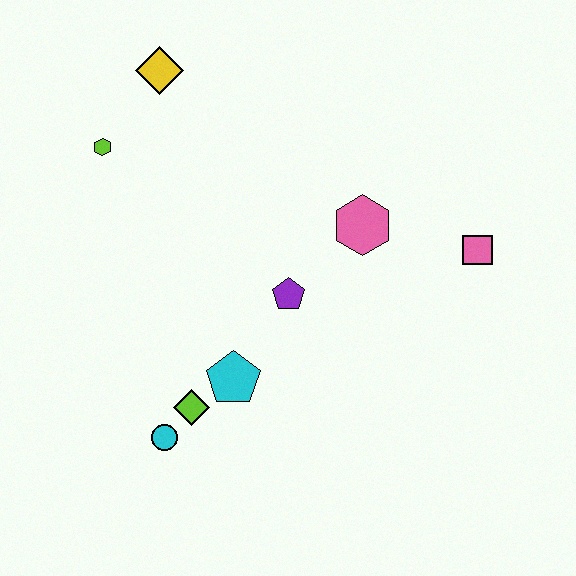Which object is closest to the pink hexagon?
The purple pentagon is closest to the pink hexagon.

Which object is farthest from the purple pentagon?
The yellow diamond is farthest from the purple pentagon.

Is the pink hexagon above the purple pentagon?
Yes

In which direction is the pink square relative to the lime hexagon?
The pink square is to the right of the lime hexagon.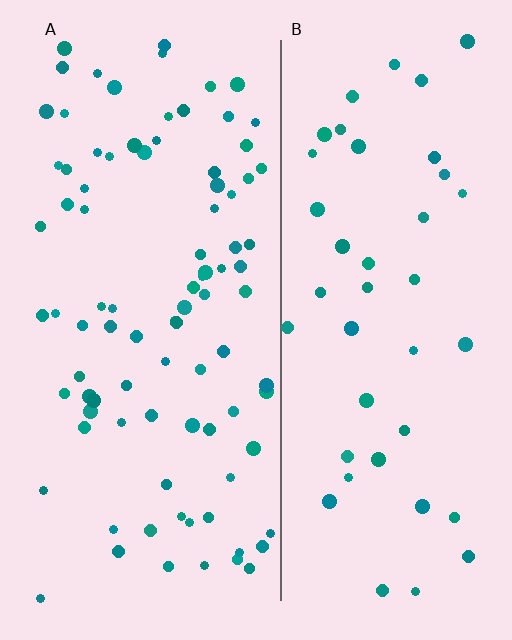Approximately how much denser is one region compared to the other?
Approximately 2.1× — region A over region B.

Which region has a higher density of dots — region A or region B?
A (the left).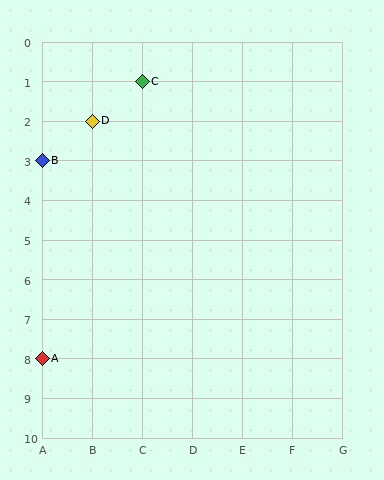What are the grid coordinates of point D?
Point D is at grid coordinates (B, 2).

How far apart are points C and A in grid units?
Points C and A are 2 columns and 7 rows apart (about 7.3 grid units diagonally).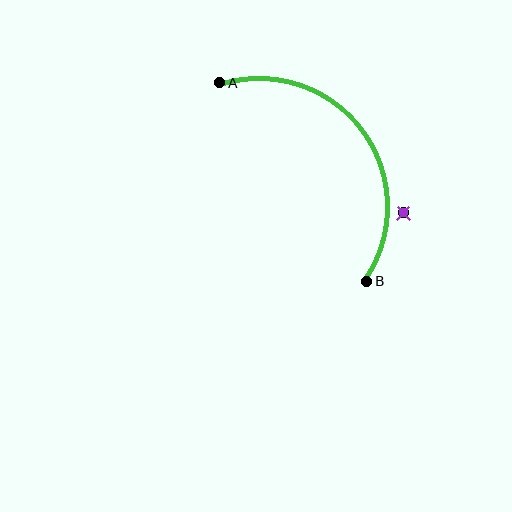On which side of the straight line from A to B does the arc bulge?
The arc bulges above and to the right of the straight line connecting A and B.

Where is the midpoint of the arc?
The arc midpoint is the point on the curve farthest from the straight line joining A and B. It sits above and to the right of that line.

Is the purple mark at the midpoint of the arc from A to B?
No — the purple mark does not lie on the arc at all. It sits slightly outside the curve.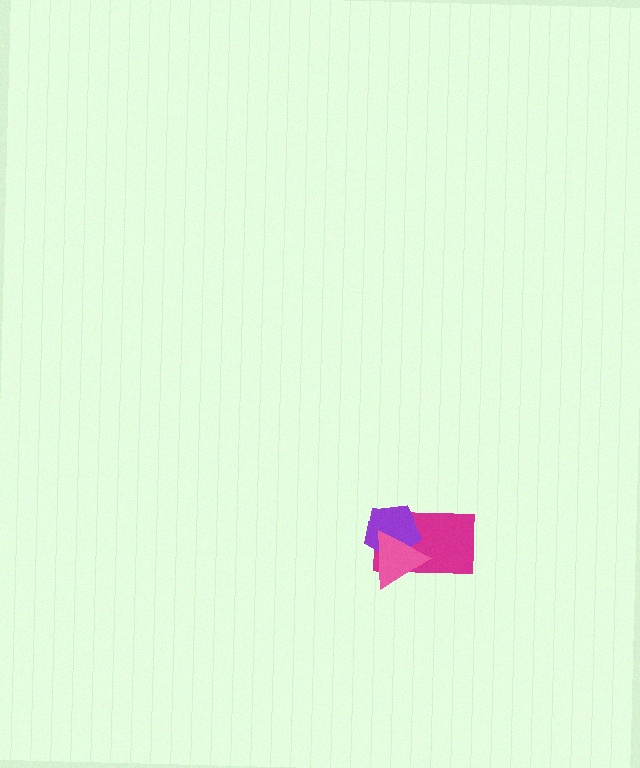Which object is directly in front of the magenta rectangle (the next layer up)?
The purple pentagon is directly in front of the magenta rectangle.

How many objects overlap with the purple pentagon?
2 objects overlap with the purple pentagon.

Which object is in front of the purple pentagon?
The pink triangle is in front of the purple pentagon.